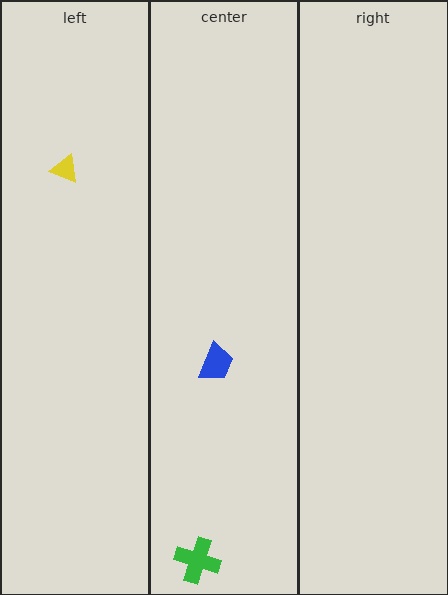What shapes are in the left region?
The yellow triangle.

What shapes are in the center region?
The green cross, the blue trapezoid.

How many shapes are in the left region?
1.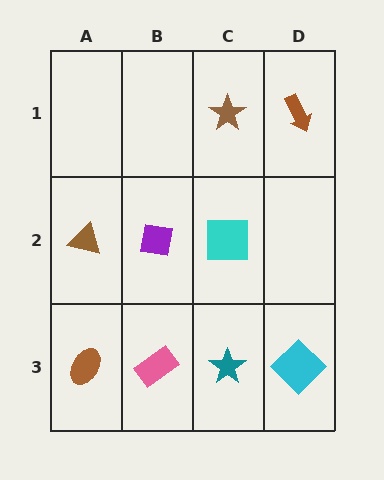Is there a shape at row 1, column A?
No, that cell is empty.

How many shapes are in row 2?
3 shapes.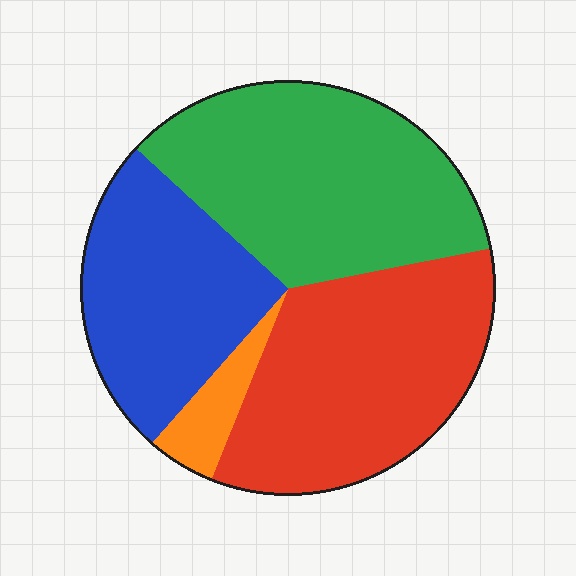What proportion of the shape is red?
Red covers roughly 35% of the shape.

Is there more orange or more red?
Red.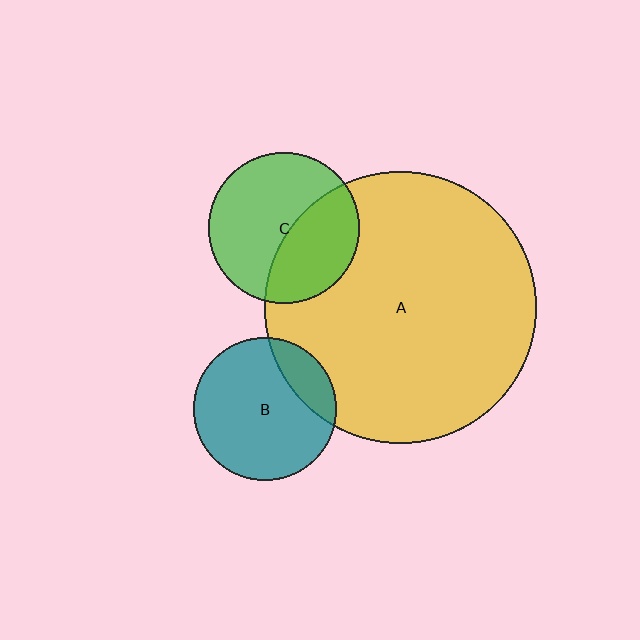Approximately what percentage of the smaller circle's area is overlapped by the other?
Approximately 40%.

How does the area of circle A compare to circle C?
Approximately 3.2 times.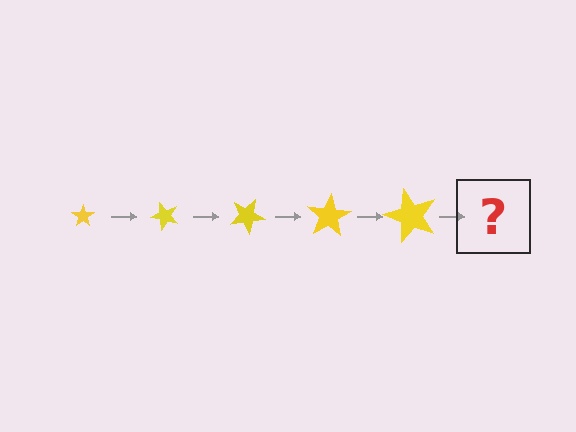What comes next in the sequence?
The next element should be a star, larger than the previous one and rotated 250 degrees from the start.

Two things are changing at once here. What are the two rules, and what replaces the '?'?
The two rules are that the star grows larger each step and it rotates 50 degrees each step. The '?' should be a star, larger than the previous one and rotated 250 degrees from the start.